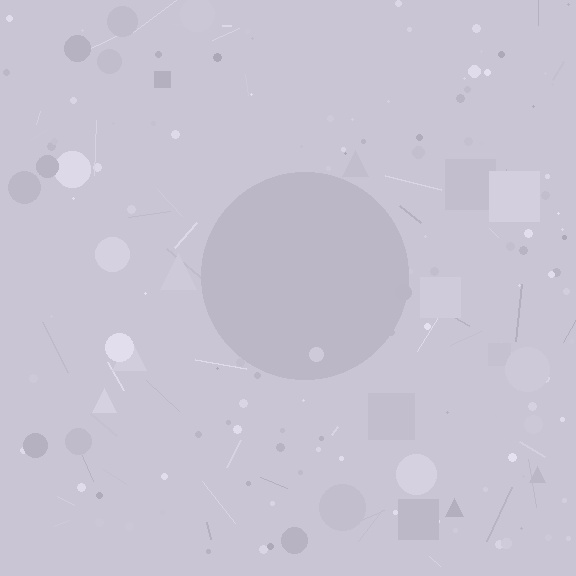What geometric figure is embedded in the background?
A circle is embedded in the background.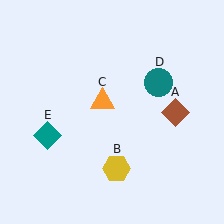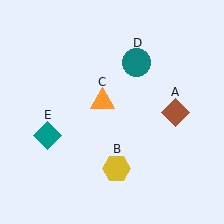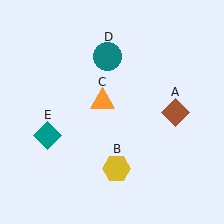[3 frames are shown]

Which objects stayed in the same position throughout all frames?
Brown diamond (object A) and yellow hexagon (object B) and orange triangle (object C) and teal diamond (object E) remained stationary.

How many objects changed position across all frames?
1 object changed position: teal circle (object D).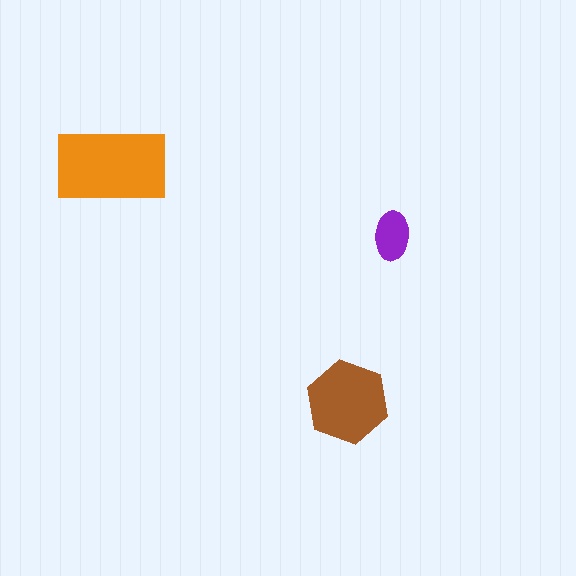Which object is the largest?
The orange rectangle.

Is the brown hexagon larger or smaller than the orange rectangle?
Smaller.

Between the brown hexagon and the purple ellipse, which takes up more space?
The brown hexagon.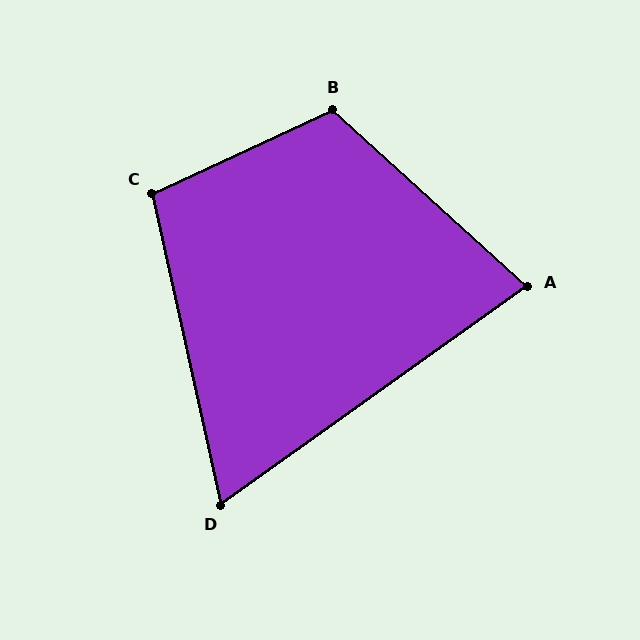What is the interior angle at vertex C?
Approximately 102 degrees (obtuse).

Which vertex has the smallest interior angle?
D, at approximately 67 degrees.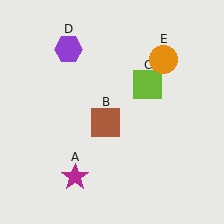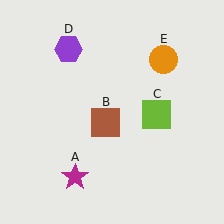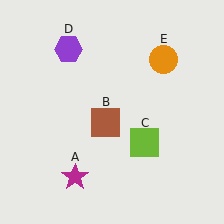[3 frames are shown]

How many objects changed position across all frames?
1 object changed position: lime square (object C).